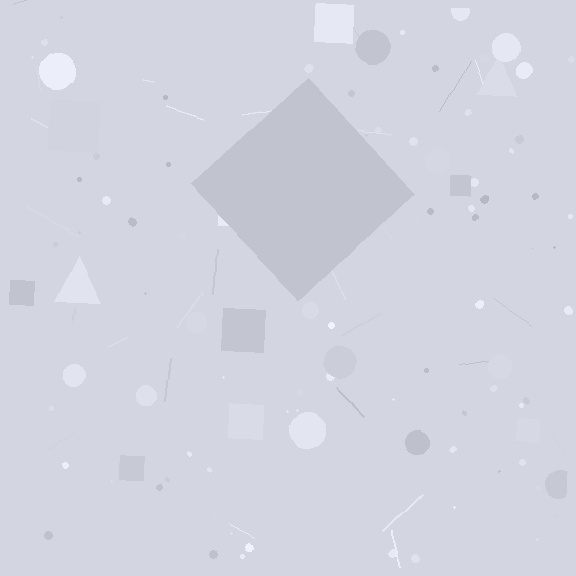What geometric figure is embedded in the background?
A diamond is embedded in the background.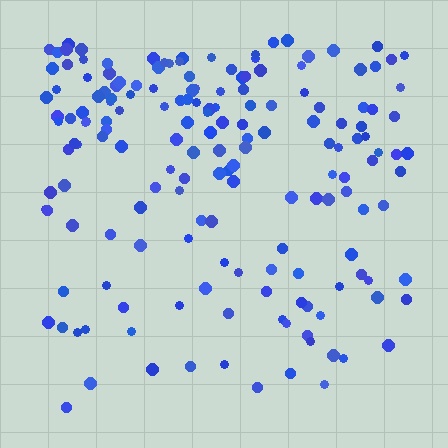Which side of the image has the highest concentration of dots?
The top.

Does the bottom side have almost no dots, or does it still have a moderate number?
Still a moderate number, just noticeably fewer than the top.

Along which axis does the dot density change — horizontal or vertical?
Vertical.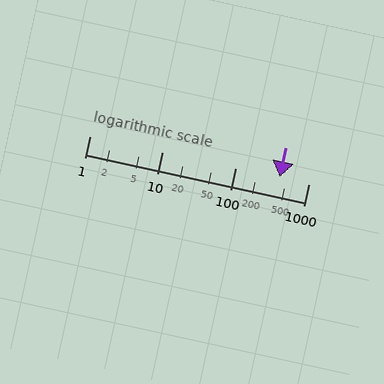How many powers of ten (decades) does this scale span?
The scale spans 3 decades, from 1 to 1000.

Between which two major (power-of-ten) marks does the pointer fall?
The pointer is between 100 and 1000.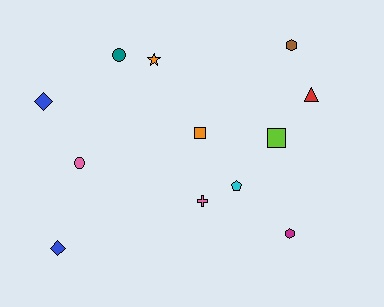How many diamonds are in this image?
There are 2 diamonds.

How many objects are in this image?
There are 12 objects.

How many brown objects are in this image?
There is 1 brown object.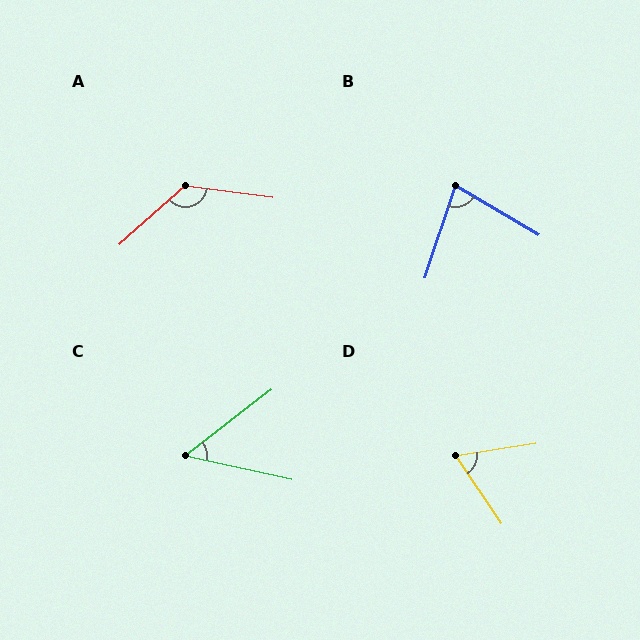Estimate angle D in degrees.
Approximately 65 degrees.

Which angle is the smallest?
C, at approximately 50 degrees.